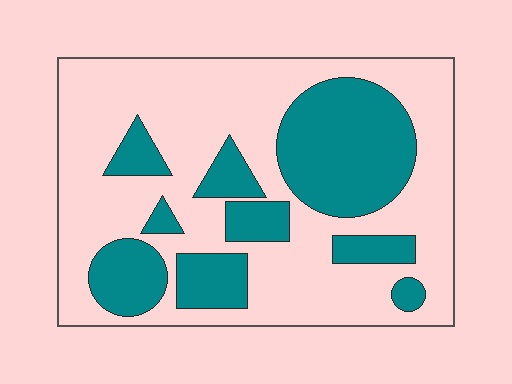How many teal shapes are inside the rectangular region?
9.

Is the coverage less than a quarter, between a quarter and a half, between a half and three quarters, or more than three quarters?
Between a quarter and a half.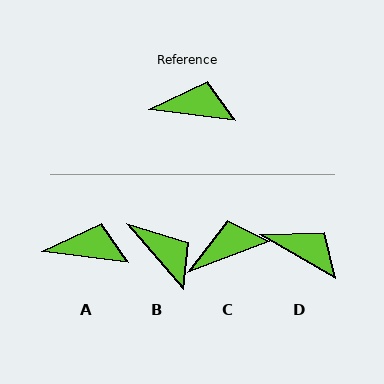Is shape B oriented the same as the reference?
No, it is off by about 42 degrees.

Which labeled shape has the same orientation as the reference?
A.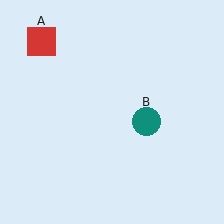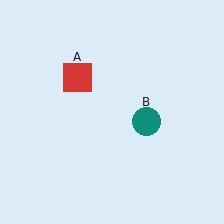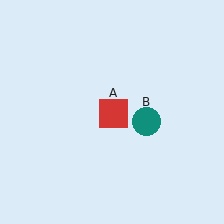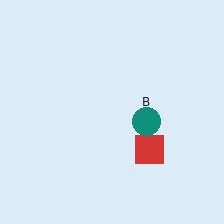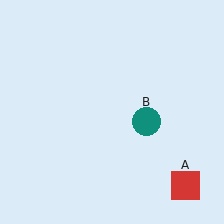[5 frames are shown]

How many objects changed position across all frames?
1 object changed position: red square (object A).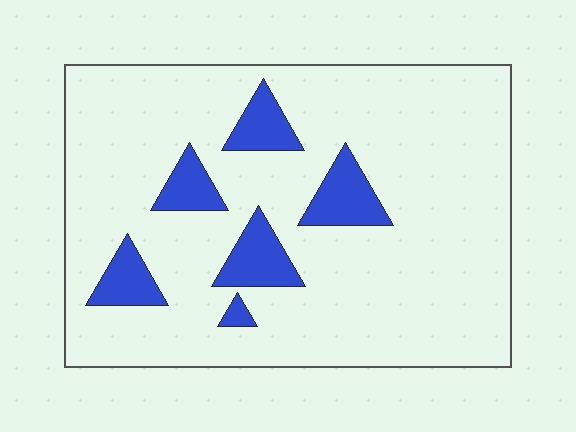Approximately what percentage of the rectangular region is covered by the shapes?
Approximately 15%.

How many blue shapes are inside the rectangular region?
6.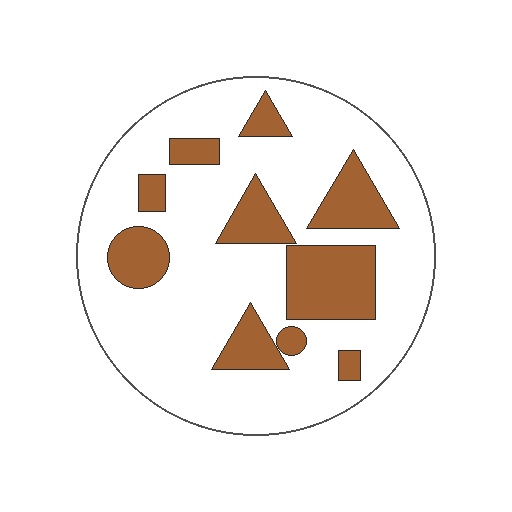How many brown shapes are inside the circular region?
10.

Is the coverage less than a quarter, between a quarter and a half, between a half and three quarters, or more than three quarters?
Less than a quarter.